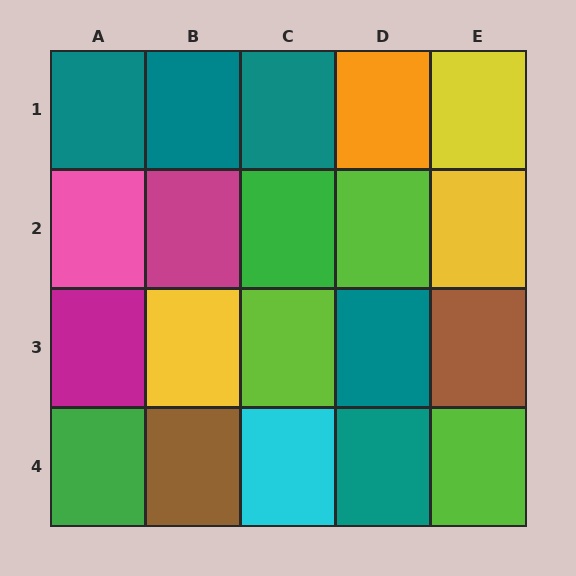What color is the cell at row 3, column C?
Lime.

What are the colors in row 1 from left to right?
Teal, teal, teal, orange, yellow.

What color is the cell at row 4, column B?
Brown.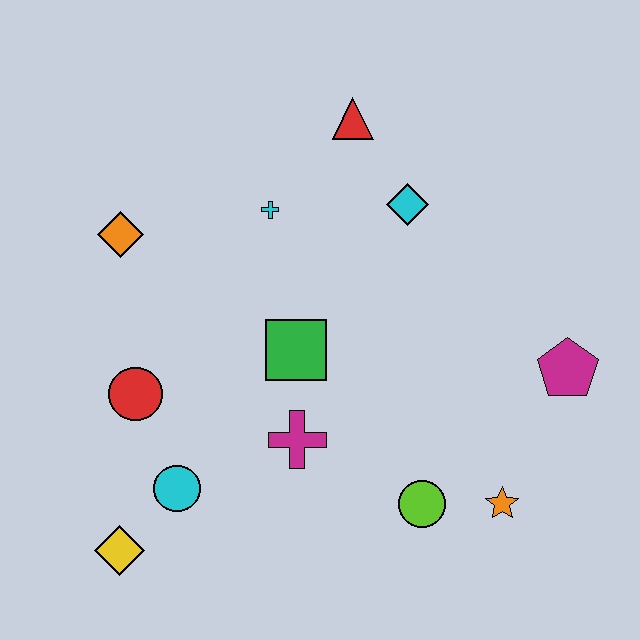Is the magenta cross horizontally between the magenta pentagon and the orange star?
No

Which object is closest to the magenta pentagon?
The orange star is closest to the magenta pentagon.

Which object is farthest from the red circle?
The magenta pentagon is farthest from the red circle.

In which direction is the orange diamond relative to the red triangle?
The orange diamond is to the left of the red triangle.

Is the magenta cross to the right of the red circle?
Yes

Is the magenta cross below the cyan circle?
No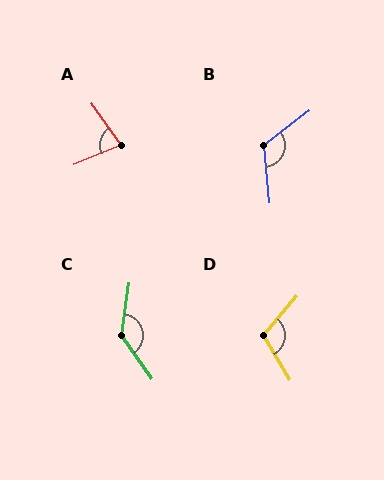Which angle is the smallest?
A, at approximately 78 degrees.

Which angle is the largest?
C, at approximately 136 degrees.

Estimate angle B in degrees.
Approximately 122 degrees.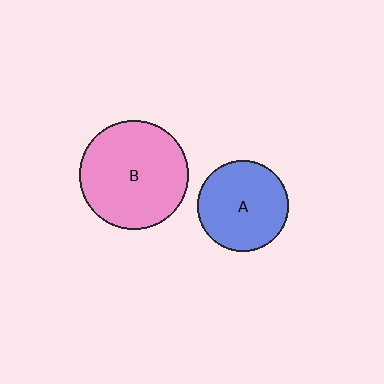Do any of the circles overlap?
No, none of the circles overlap.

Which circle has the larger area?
Circle B (pink).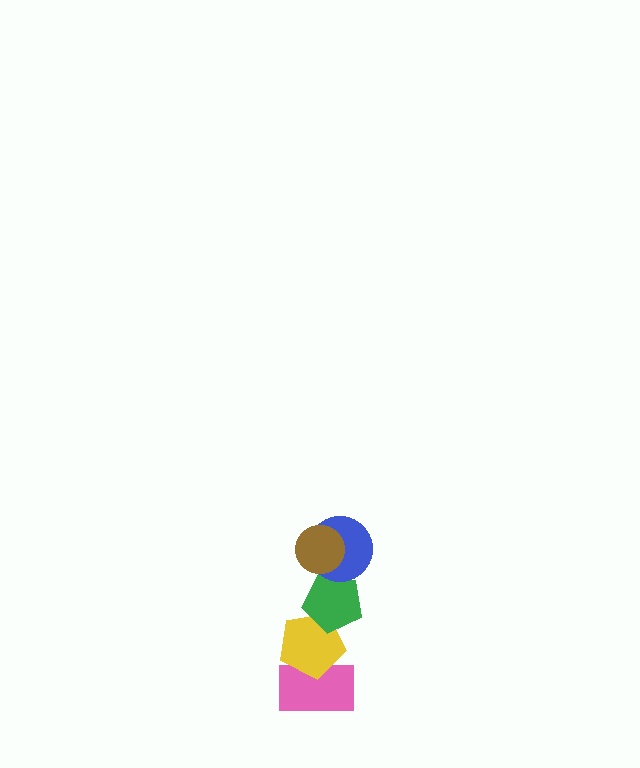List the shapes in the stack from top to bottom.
From top to bottom: the brown circle, the blue circle, the green pentagon, the yellow pentagon, the pink rectangle.